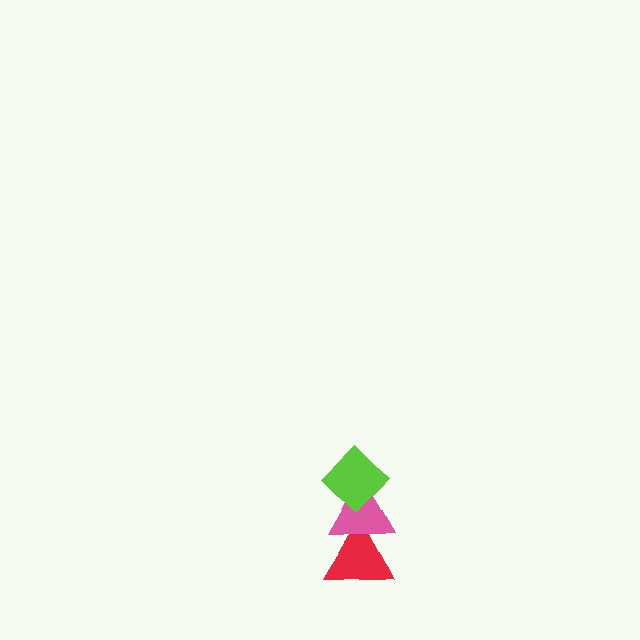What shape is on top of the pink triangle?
The lime diamond is on top of the pink triangle.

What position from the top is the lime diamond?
The lime diamond is 1st from the top.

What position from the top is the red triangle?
The red triangle is 3rd from the top.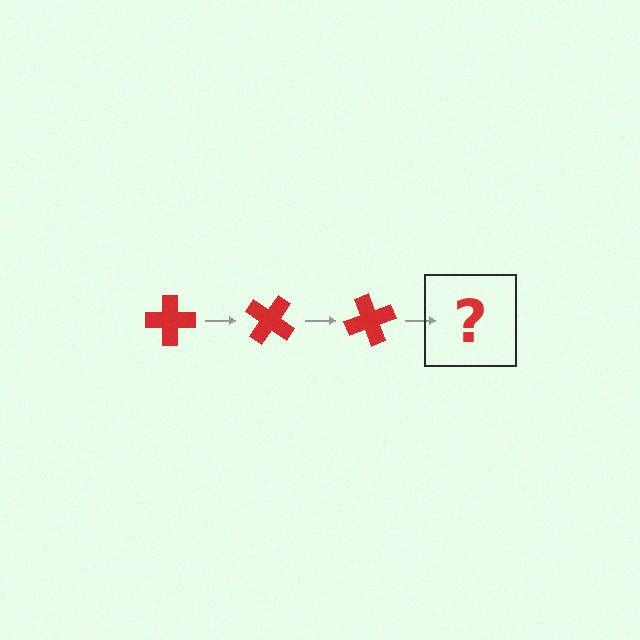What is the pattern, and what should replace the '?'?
The pattern is that the cross rotates 35 degrees each step. The '?' should be a red cross rotated 105 degrees.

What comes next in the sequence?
The next element should be a red cross rotated 105 degrees.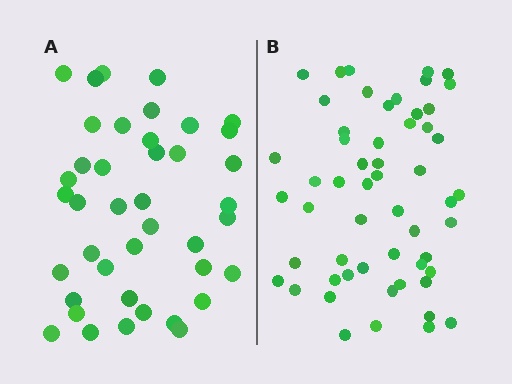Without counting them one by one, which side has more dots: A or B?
Region B (the right region) has more dots.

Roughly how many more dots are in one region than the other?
Region B has approximately 15 more dots than region A.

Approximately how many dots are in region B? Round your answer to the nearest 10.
About 60 dots. (The exact count is 55, which rounds to 60.)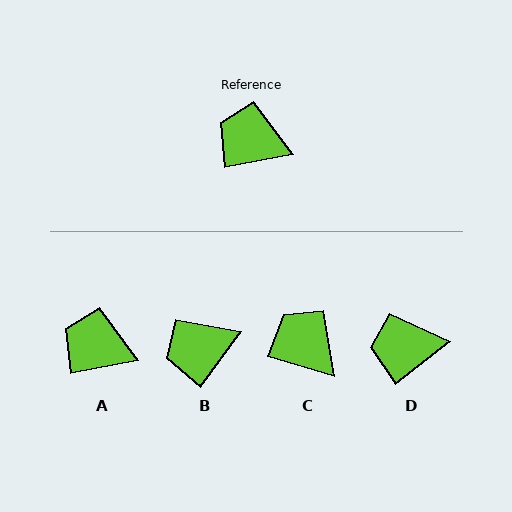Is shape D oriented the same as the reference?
No, it is off by about 28 degrees.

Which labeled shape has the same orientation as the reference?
A.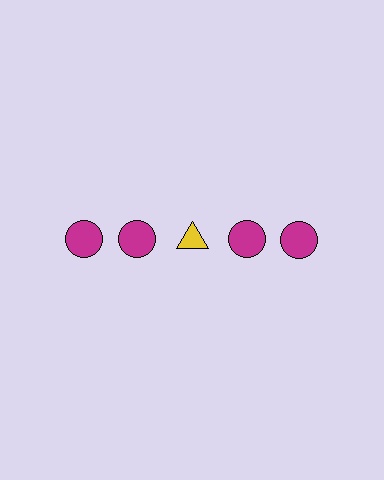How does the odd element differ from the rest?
It differs in both color (yellow instead of magenta) and shape (triangle instead of circle).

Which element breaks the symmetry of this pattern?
The yellow triangle in the top row, center column breaks the symmetry. All other shapes are magenta circles.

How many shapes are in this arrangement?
There are 5 shapes arranged in a grid pattern.